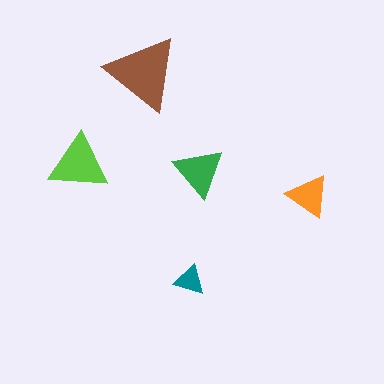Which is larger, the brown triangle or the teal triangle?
The brown one.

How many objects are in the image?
There are 5 objects in the image.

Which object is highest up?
The brown triangle is topmost.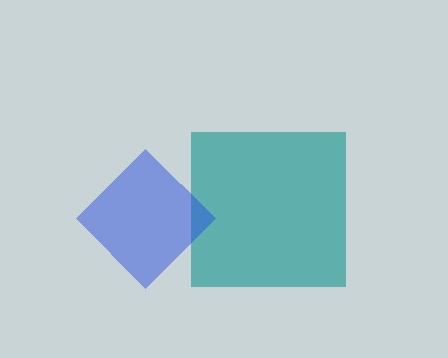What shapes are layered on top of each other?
The layered shapes are: a teal square, a blue diamond.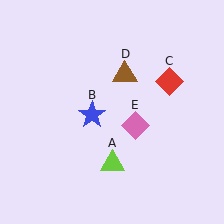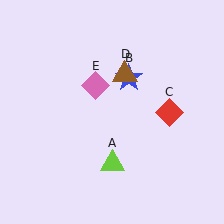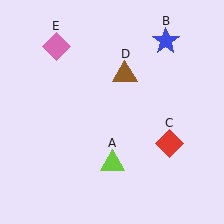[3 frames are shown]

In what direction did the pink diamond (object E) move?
The pink diamond (object E) moved up and to the left.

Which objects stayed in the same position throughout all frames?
Lime triangle (object A) and brown triangle (object D) remained stationary.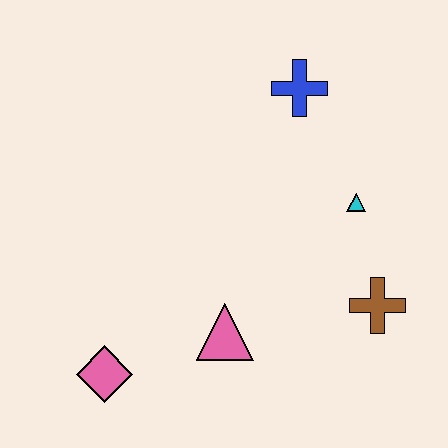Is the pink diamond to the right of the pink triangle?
No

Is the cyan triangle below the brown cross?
No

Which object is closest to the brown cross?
The cyan triangle is closest to the brown cross.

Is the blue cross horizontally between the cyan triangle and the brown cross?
No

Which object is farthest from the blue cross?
The pink diamond is farthest from the blue cross.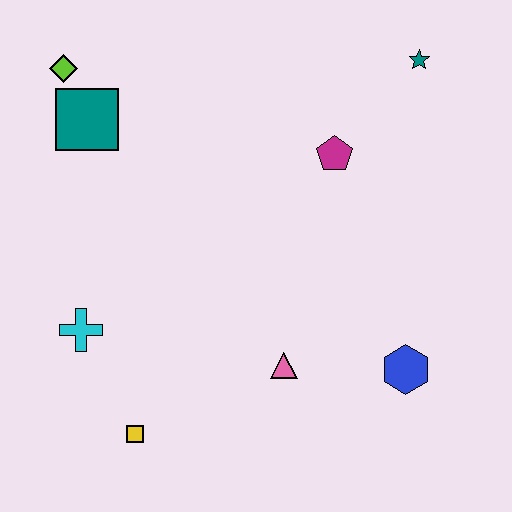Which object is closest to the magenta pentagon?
The teal star is closest to the magenta pentagon.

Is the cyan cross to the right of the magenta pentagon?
No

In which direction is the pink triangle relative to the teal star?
The pink triangle is below the teal star.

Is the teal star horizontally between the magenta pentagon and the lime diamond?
No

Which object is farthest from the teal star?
The yellow square is farthest from the teal star.